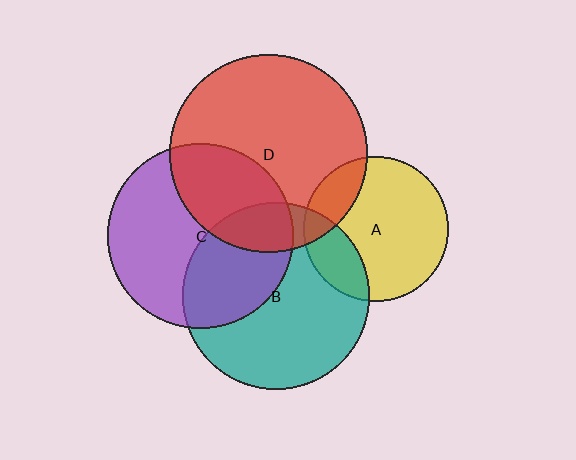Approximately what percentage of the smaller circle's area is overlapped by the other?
Approximately 20%.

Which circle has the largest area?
Circle D (red).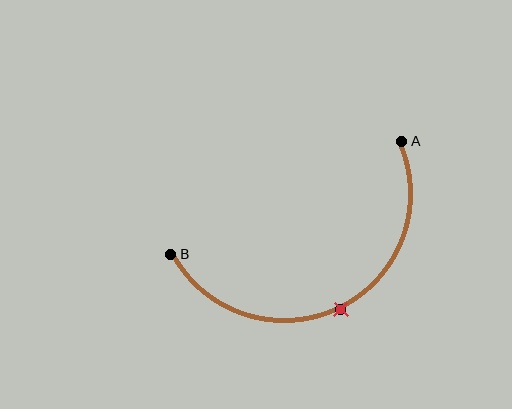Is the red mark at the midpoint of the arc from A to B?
Yes. The red mark lies on the arc at equal arc-length from both A and B — it is the arc midpoint.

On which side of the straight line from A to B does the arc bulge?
The arc bulges below the straight line connecting A and B.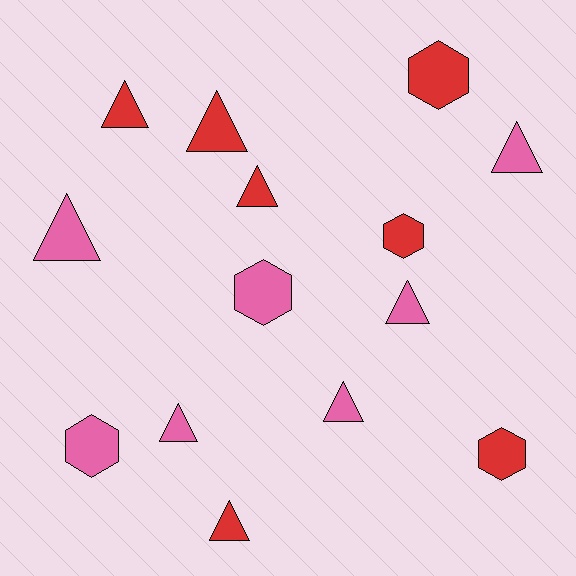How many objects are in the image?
There are 14 objects.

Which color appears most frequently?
Red, with 7 objects.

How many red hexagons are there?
There are 3 red hexagons.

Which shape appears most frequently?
Triangle, with 9 objects.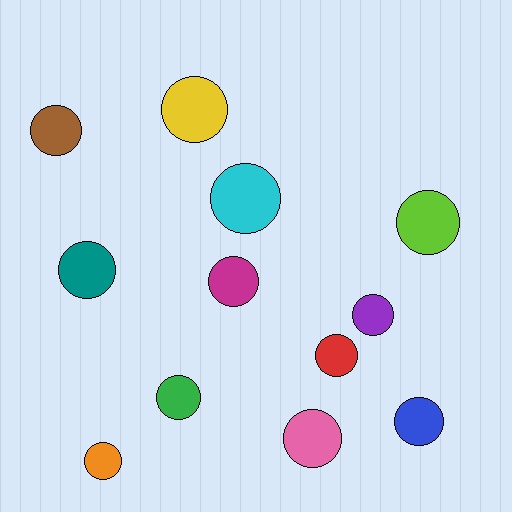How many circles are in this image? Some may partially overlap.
There are 12 circles.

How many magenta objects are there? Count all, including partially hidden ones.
There is 1 magenta object.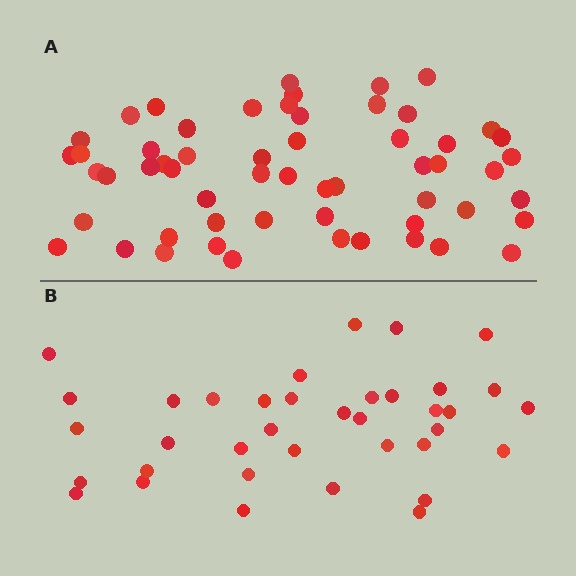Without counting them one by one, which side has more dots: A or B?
Region A (the top region) has more dots.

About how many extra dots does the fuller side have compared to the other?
Region A has approximately 20 more dots than region B.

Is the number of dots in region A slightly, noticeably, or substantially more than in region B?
Region A has substantially more. The ratio is roughly 1.5 to 1.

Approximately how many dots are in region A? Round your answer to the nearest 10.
About 60 dots. (The exact count is 57, which rounds to 60.)